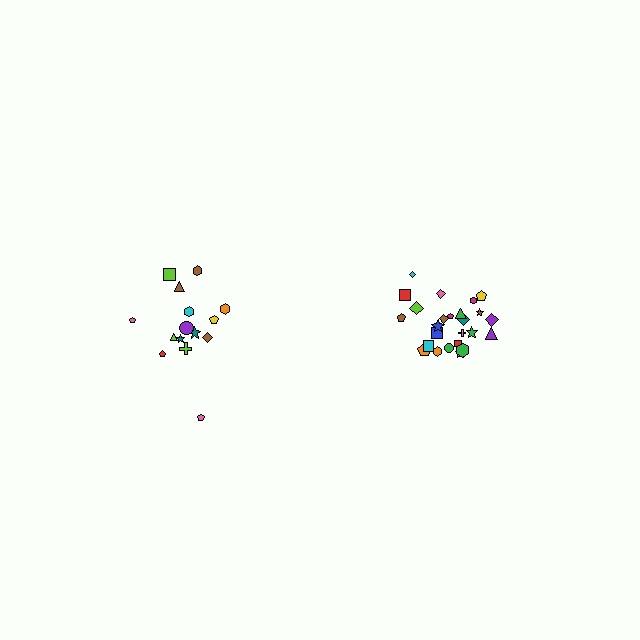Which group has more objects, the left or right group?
The right group.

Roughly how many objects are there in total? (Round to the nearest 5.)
Roughly 40 objects in total.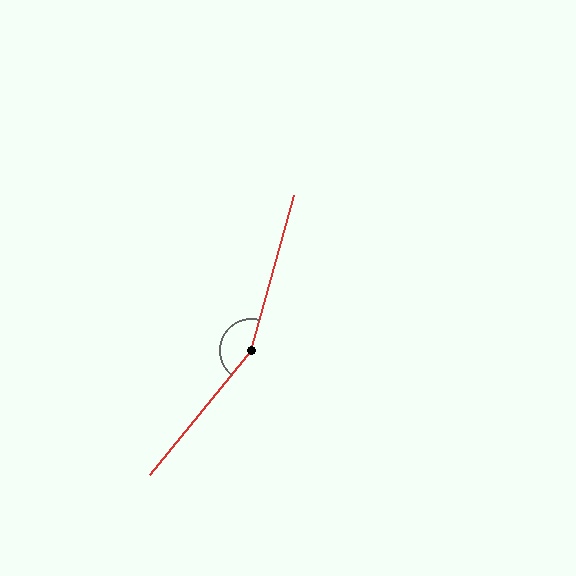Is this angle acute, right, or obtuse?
It is obtuse.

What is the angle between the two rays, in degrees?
Approximately 156 degrees.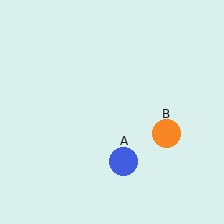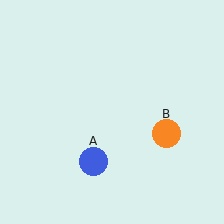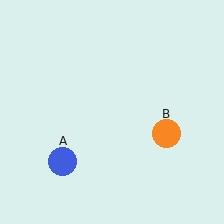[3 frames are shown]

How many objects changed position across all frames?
1 object changed position: blue circle (object A).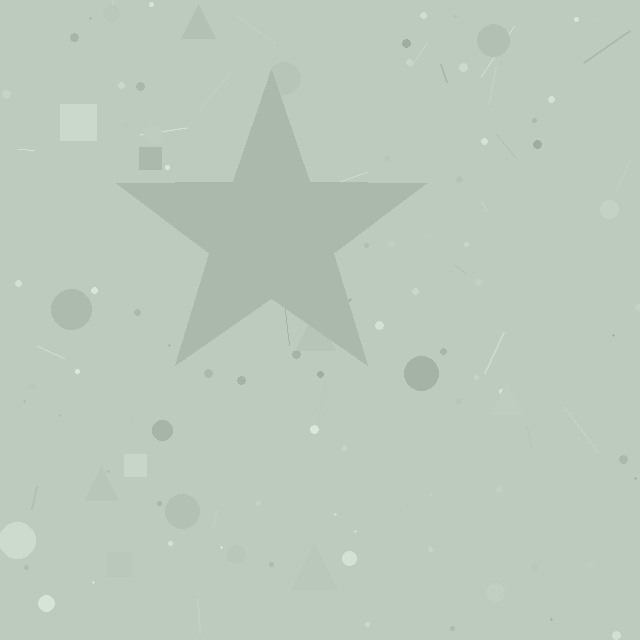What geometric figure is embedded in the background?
A star is embedded in the background.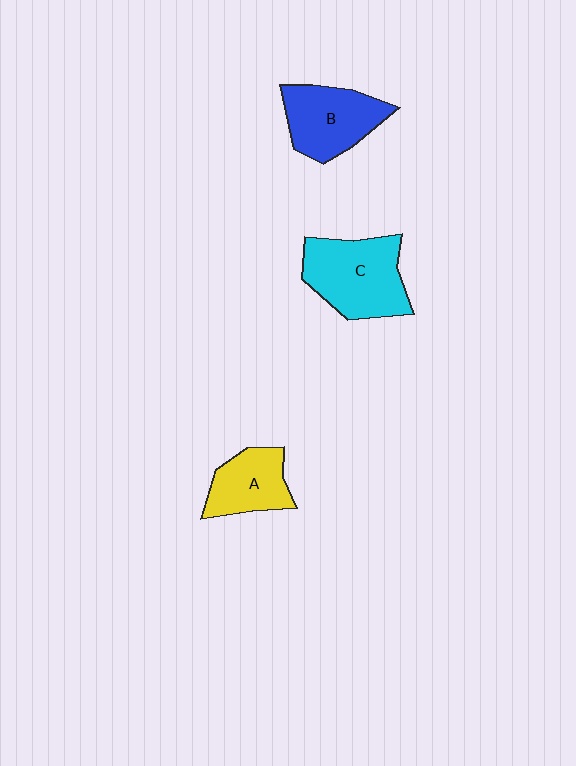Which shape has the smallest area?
Shape A (yellow).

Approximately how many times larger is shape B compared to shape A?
Approximately 1.3 times.